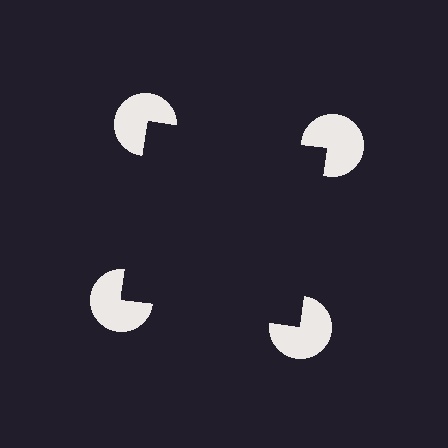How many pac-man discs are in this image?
There are 4 — one at each vertex of the illusory square.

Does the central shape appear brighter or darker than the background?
It typically appears slightly darker than the background, even though no actual brightness change is drawn.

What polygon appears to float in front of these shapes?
An illusory square — its edges are inferred from the aligned wedge cuts in the pac-man discs, not physically drawn.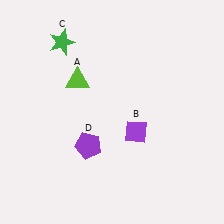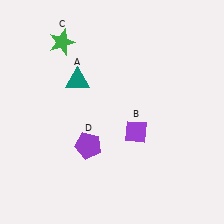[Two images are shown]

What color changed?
The triangle (A) changed from lime in Image 1 to teal in Image 2.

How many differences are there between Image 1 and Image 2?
There is 1 difference between the two images.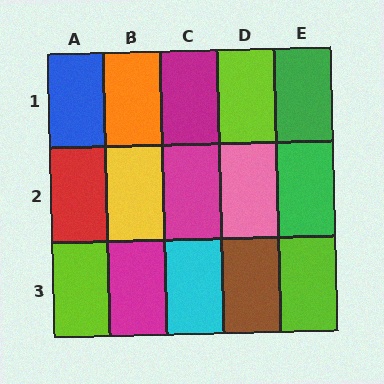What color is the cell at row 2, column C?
Magenta.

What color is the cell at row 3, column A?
Lime.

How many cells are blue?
1 cell is blue.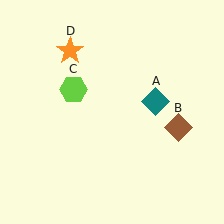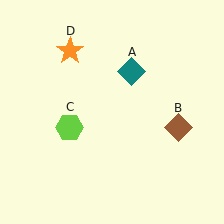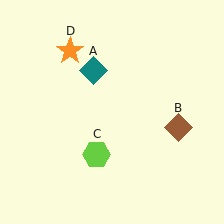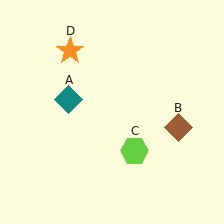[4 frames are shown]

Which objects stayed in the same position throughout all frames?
Brown diamond (object B) and orange star (object D) remained stationary.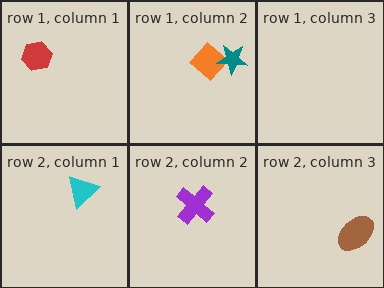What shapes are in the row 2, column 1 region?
The cyan triangle.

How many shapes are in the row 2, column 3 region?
1.